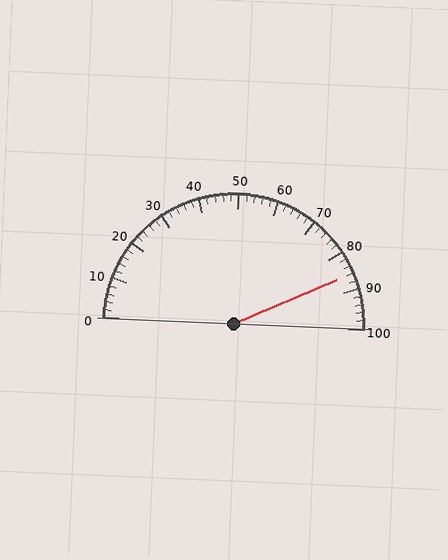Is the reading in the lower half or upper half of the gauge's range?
The reading is in the upper half of the range (0 to 100).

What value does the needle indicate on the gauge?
The needle indicates approximately 86.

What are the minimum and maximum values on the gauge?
The gauge ranges from 0 to 100.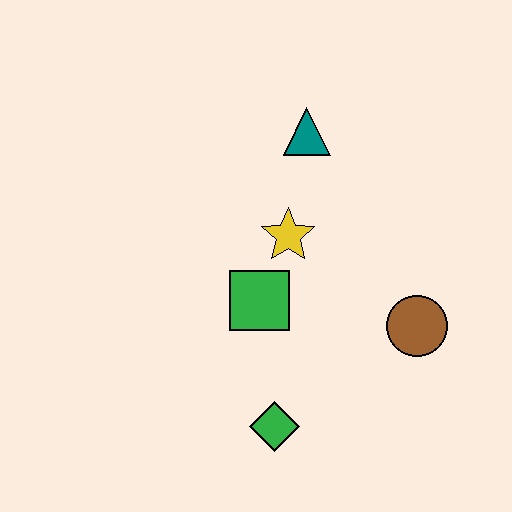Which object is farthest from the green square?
The teal triangle is farthest from the green square.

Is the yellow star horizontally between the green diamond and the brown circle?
Yes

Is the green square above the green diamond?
Yes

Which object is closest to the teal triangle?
The yellow star is closest to the teal triangle.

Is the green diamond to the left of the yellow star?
Yes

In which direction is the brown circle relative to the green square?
The brown circle is to the right of the green square.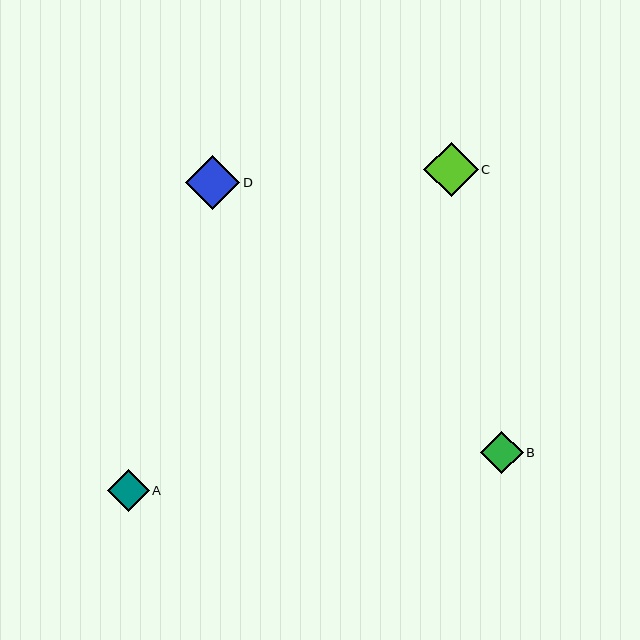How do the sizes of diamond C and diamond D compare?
Diamond C and diamond D are approximately the same size.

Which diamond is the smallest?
Diamond A is the smallest with a size of approximately 42 pixels.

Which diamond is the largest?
Diamond C is the largest with a size of approximately 54 pixels.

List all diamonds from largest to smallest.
From largest to smallest: C, D, B, A.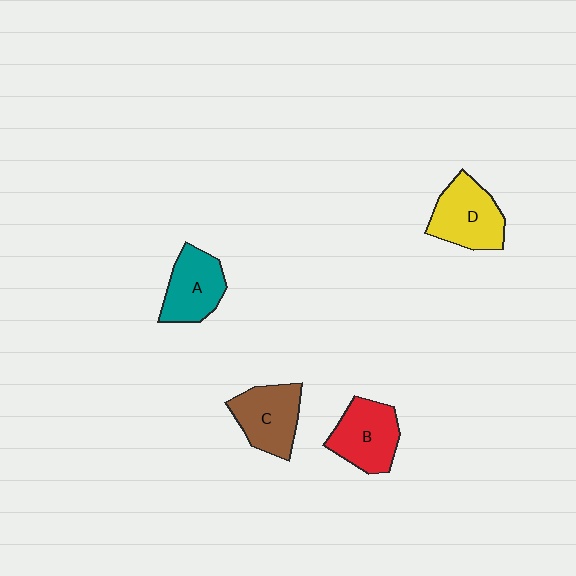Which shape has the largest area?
Shape D (yellow).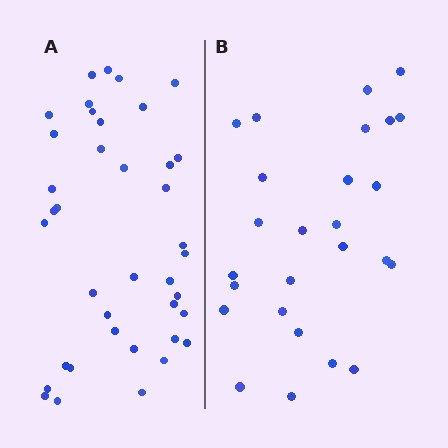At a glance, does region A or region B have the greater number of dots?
Region A (the left region) has more dots.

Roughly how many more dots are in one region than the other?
Region A has approximately 15 more dots than region B.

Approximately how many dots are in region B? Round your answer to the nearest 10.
About 30 dots. (The exact count is 26, which rounds to 30.)